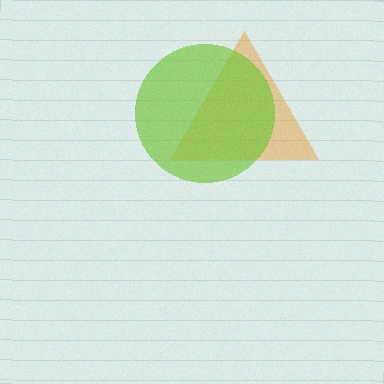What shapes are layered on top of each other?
The layered shapes are: an orange triangle, a lime circle.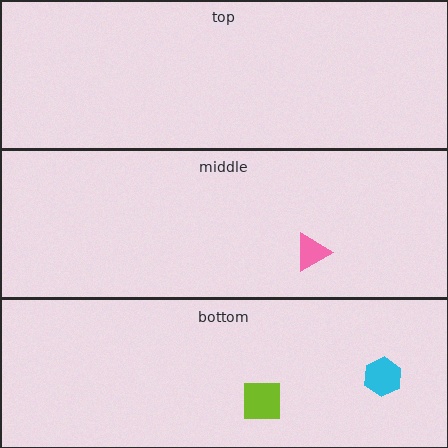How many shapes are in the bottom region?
2.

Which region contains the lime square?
The bottom region.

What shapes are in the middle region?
The pink triangle.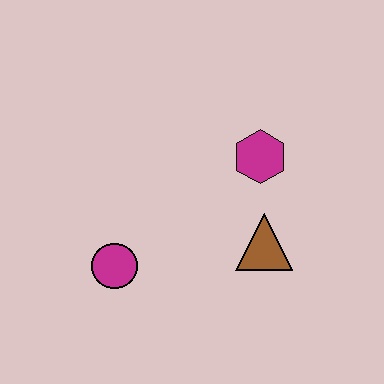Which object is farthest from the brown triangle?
The magenta circle is farthest from the brown triangle.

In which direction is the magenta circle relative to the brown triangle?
The magenta circle is to the left of the brown triangle.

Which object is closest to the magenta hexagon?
The brown triangle is closest to the magenta hexagon.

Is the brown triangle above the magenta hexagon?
No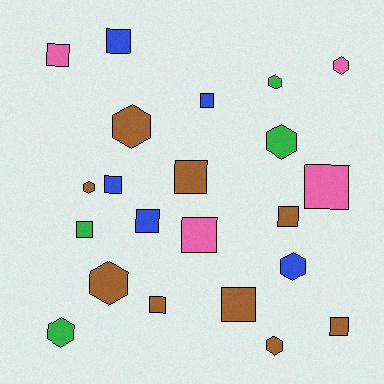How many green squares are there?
There is 1 green square.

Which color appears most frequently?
Brown, with 9 objects.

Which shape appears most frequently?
Square, with 13 objects.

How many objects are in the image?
There are 22 objects.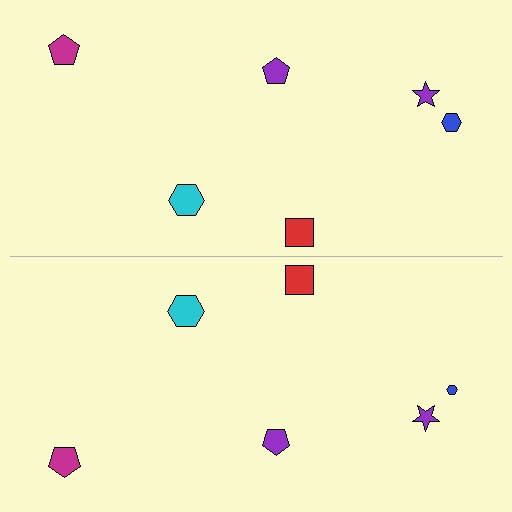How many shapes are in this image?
There are 12 shapes in this image.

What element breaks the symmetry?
The blue hexagon on the bottom side has a different size than its mirror counterpart.